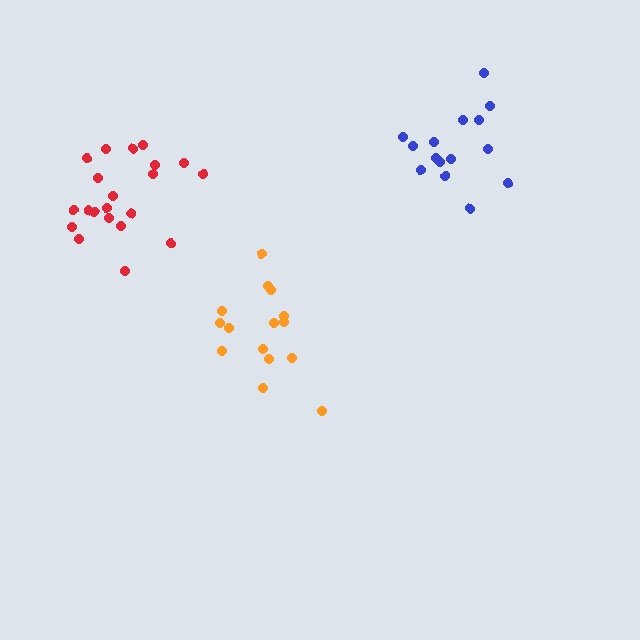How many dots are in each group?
Group 1: 21 dots, Group 2: 15 dots, Group 3: 15 dots (51 total).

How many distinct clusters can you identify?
There are 3 distinct clusters.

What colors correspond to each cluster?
The clusters are colored: red, orange, blue.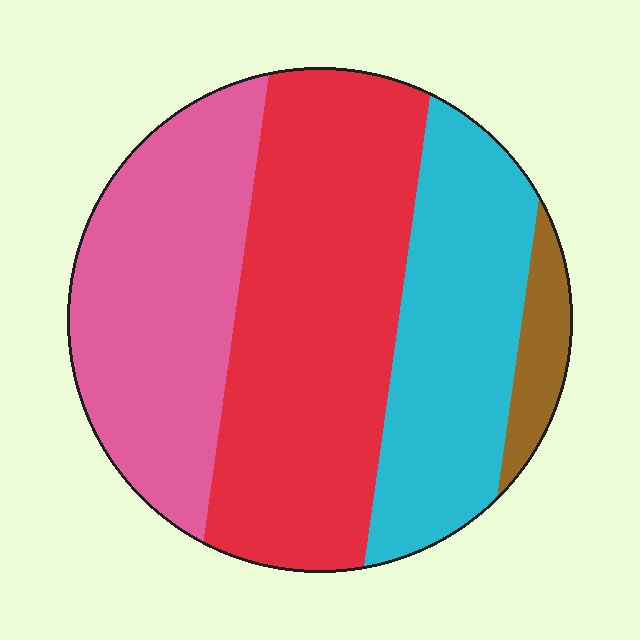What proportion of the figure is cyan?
Cyan takes up between a sixth and a third of the figure.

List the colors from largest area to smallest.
From largest to smallest: red, pink, cyan, brown.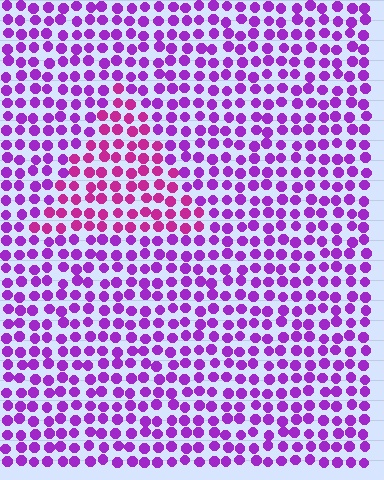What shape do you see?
I see a triangle.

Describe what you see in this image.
The image is filled with small purple elements in a uniform arrangement. A triangle-shaped region is visible where the elements are tinted to a slightly different hue, forming a subtle color boundary.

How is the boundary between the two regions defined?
The boundary is defined purely by a slight shift in hue (about 33 degrees). Spacing, size, and orientation are identical on both sides.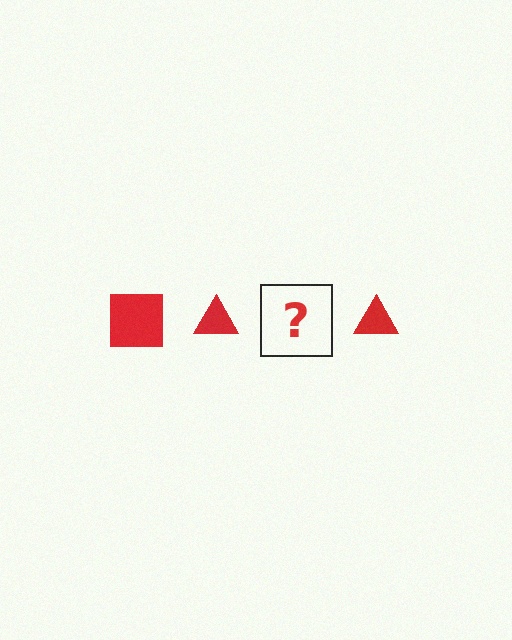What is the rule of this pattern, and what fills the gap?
The rule is that the pattern cycles through square, triangle shapes in red. The gap should be filled with a red square.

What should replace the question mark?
The question mark should be replaced with a red square.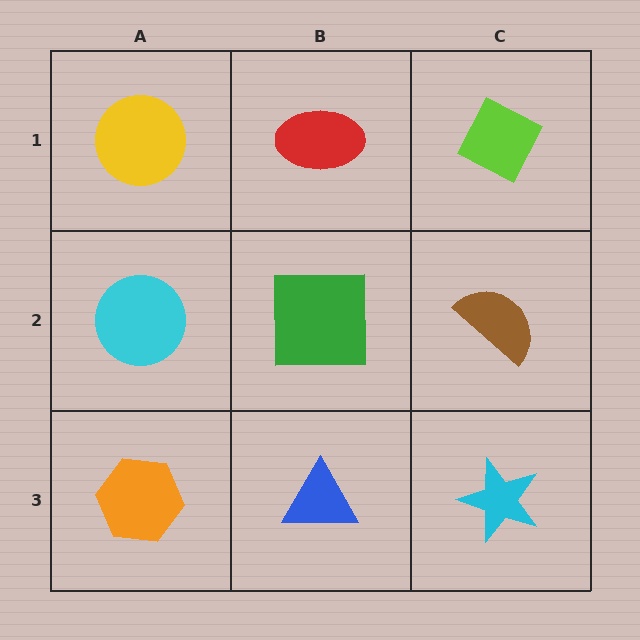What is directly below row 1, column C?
A brown semicircle.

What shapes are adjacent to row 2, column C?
A lime diamond (row 1, column C), a cyan star (row 3, column C), a green square (row 2, column B).